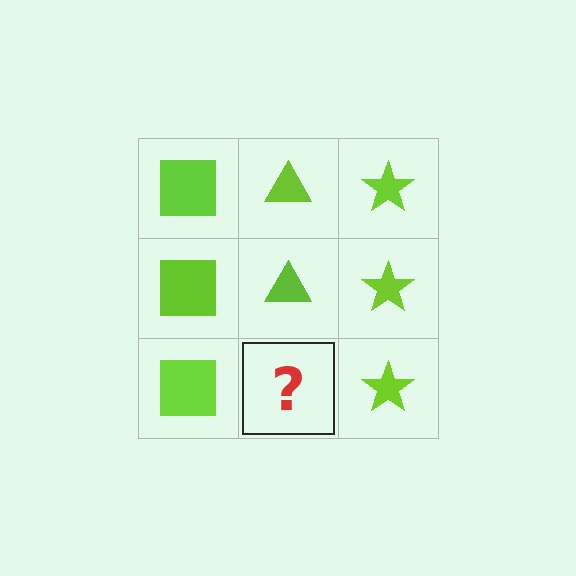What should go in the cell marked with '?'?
The missing cell should contain a lime triangle.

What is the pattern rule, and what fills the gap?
The rule is that each column has a consistent shape. The gap should be filled with a lime triangle.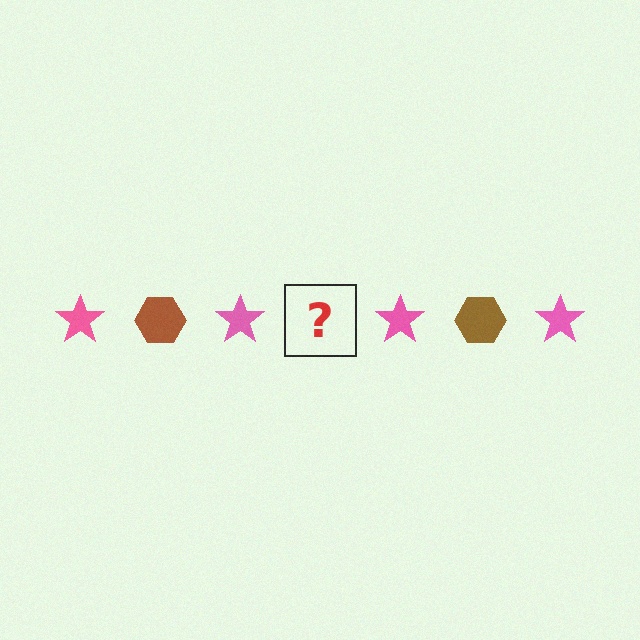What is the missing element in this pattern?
The missing element is a brown hexagon.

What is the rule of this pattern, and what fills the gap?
The rule is that the pattern alternates between pink star and brown hexagon. The gap should be filled with a brown hexagon.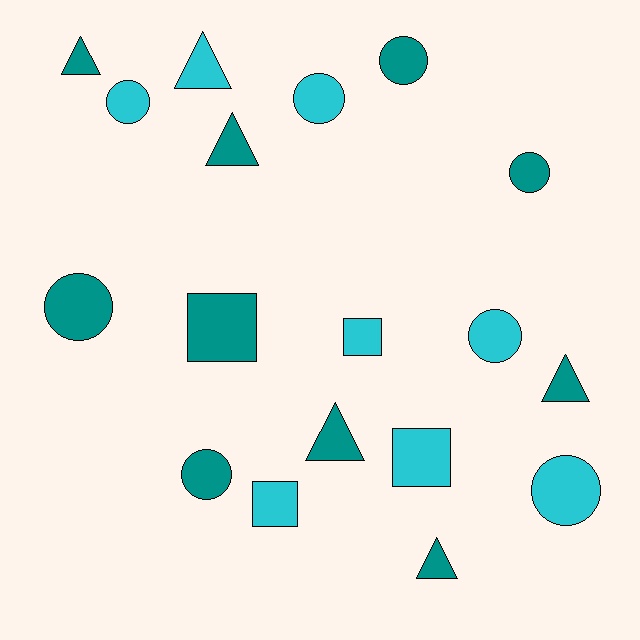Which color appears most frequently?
Teal, with 10 objects.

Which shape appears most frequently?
Circle, with 8 objects.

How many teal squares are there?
There is 1 teal square.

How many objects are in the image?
There are 18 objects.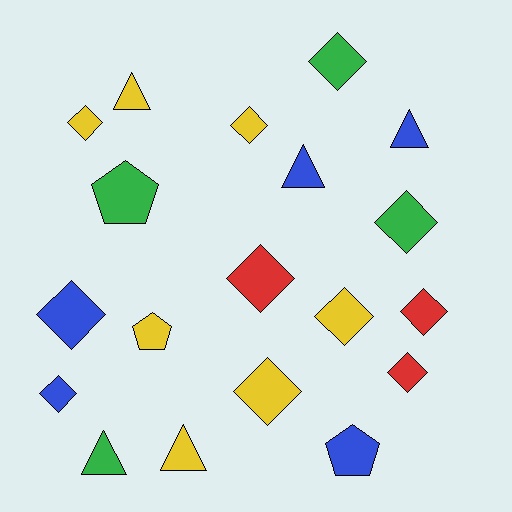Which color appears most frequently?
Yellow, with 7 objects.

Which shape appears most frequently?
Diamond, with 11 objects.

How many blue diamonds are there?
There are 2 blue diamonds.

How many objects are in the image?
There are 19 objects.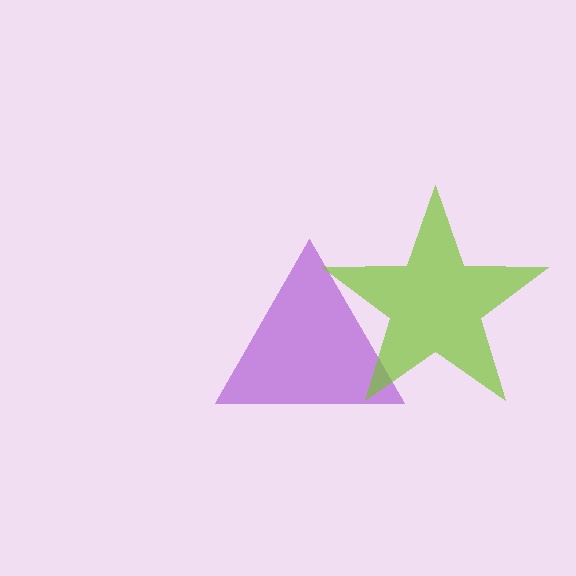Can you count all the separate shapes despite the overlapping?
Yes, there are 2 separate shapes.